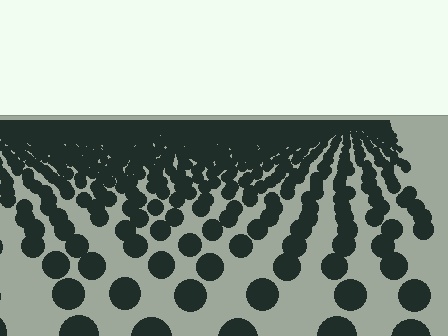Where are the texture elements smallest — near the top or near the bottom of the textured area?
Near the top.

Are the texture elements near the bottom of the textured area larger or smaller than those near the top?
Larger. Near the bottom, elements are closer to the viewer and appear at a bigger on-screen size.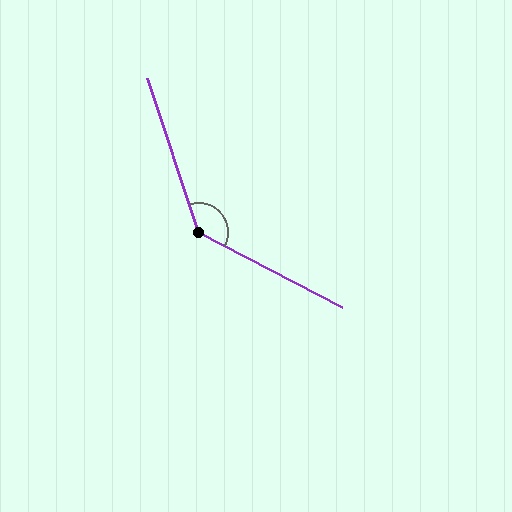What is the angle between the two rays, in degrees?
Approximately 136 degrees.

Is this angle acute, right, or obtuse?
It is obtuse.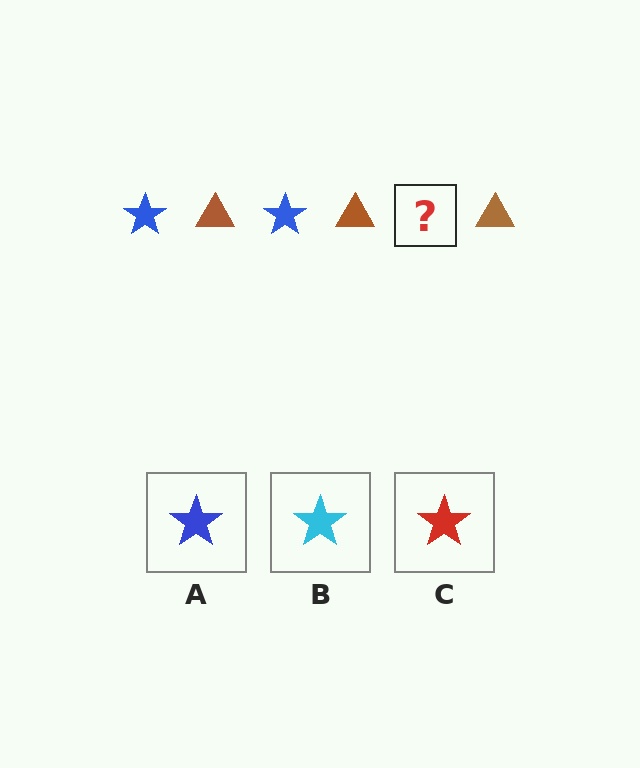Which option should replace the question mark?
Option A.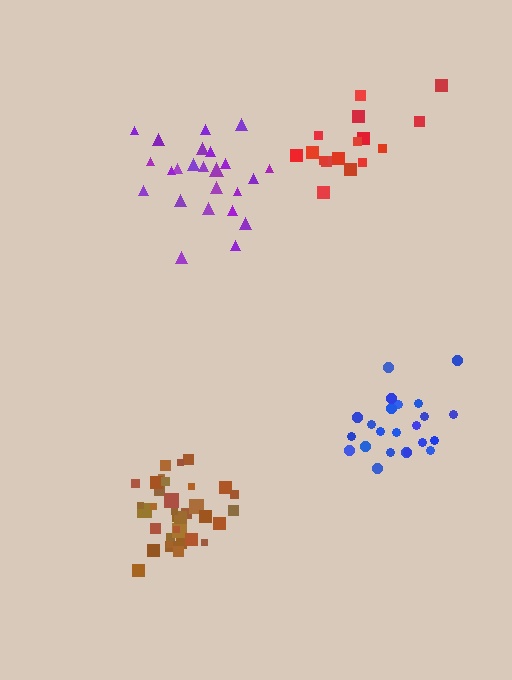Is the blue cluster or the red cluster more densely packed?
Blue.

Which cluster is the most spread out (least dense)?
Red.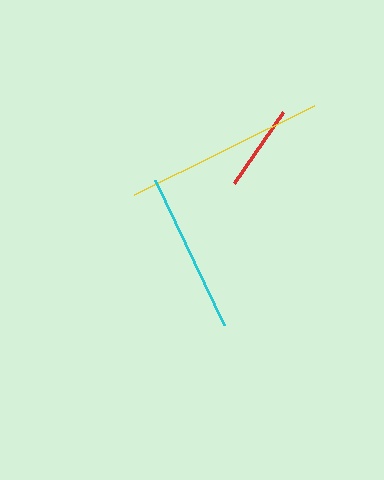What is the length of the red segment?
The red segment is approximately 86 pixels long.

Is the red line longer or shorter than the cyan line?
The cyan line is longer than the red line.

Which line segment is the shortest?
The red line is the shortest at approximately 86 pixels.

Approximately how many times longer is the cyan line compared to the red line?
The cyan line is approximately 1.9 times the length of the red line.